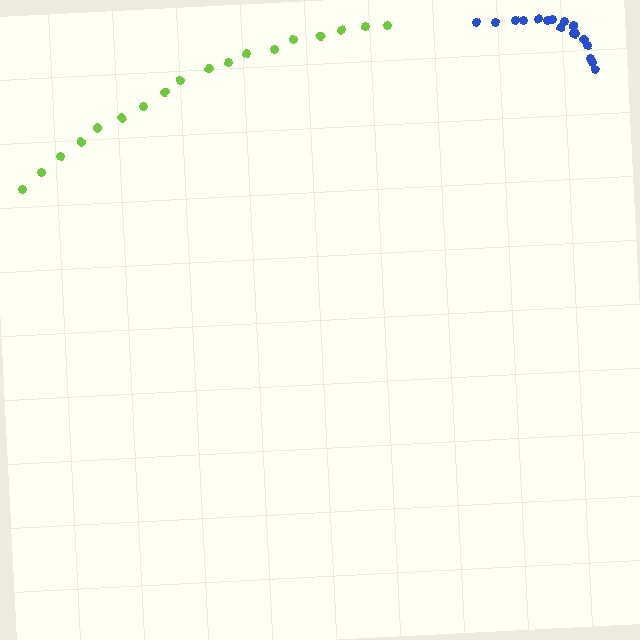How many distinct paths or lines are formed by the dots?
There are 2 distinct paths.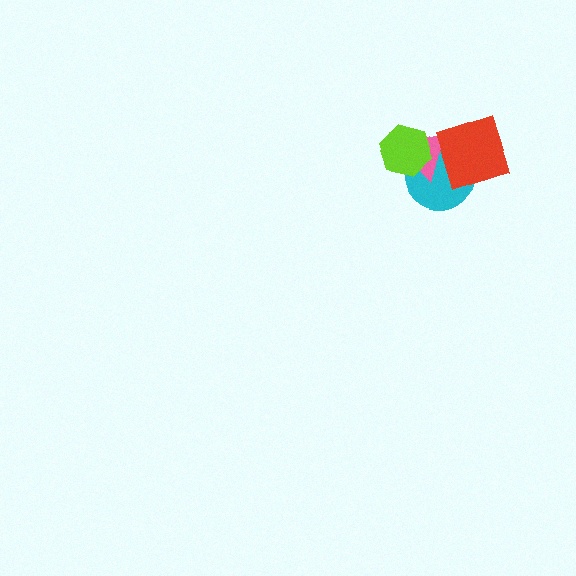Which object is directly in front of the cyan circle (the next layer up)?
The pink triangle is directly in front of the cyan circle.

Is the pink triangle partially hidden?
Yes, it is partially covered by another shape.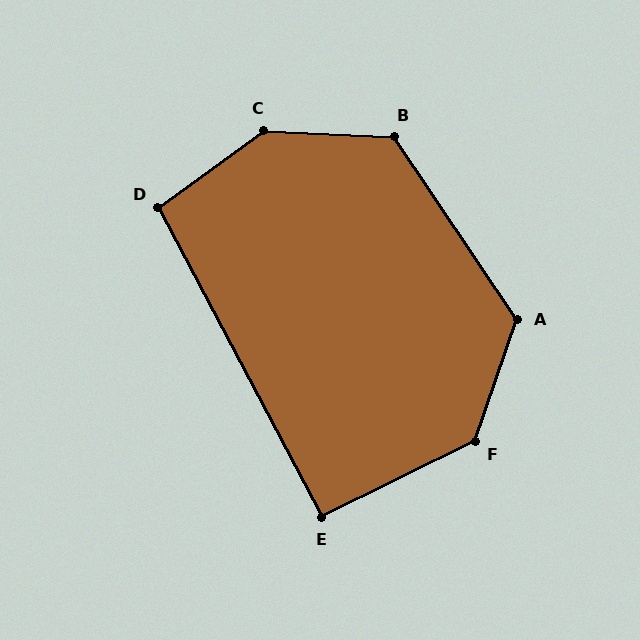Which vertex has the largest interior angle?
C, at approximately 141 degrees.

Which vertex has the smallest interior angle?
E, at approximately 92 degrees.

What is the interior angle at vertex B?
Approximately 127 degrees (obtuse).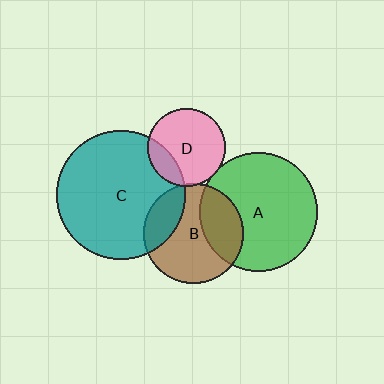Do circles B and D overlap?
Yes.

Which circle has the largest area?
Circle C (teal).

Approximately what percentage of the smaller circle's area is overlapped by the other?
Approximately 5%.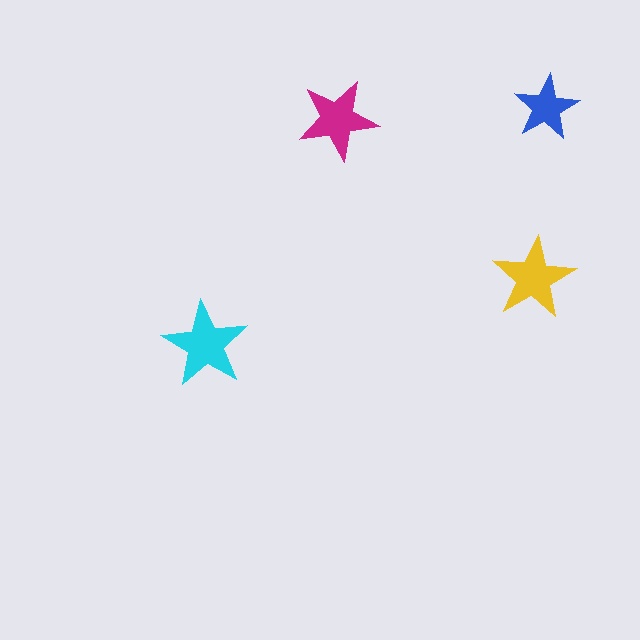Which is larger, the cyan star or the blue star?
The cyan one.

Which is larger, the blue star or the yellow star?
The yellow one.